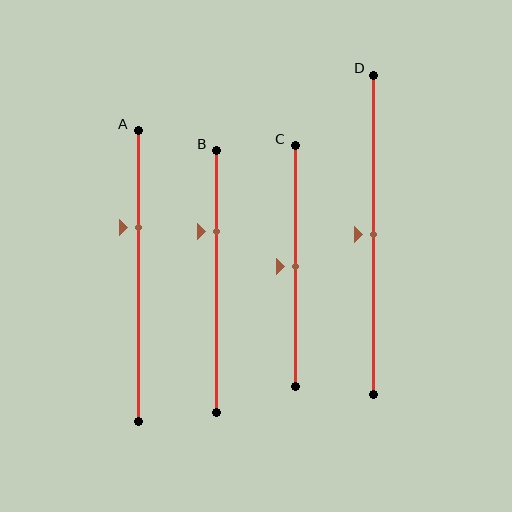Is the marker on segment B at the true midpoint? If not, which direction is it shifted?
No, the marker on segment B is shifted upward by about 19% of the segment length.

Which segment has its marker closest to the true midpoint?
Segment C has its marker closest to the true midpoint.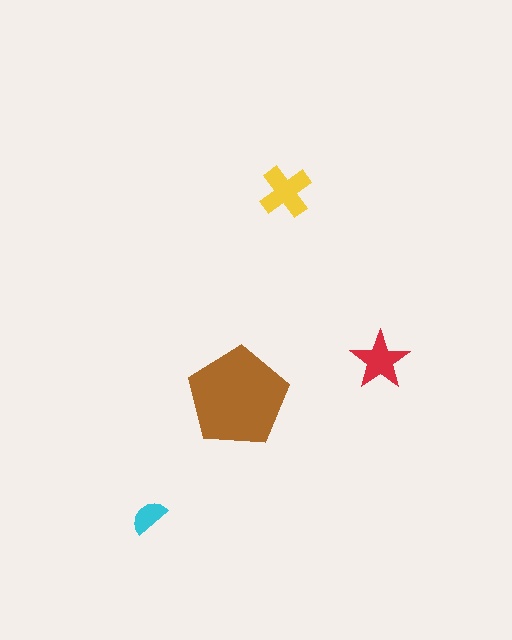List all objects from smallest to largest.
The cyan semicircle, the red star, the yellow cross, the brown pentagon.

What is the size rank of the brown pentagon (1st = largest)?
1st.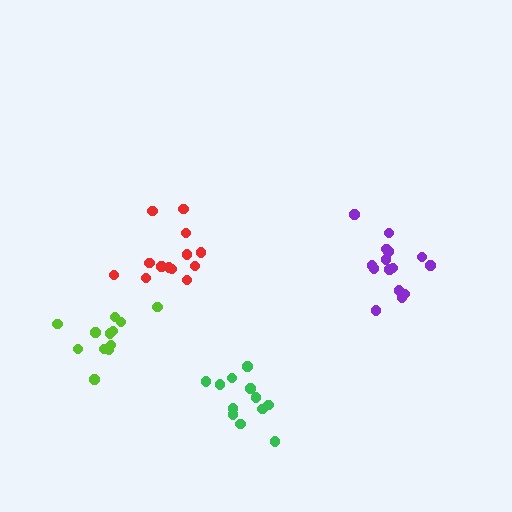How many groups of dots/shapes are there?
There are 4 groups.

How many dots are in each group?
Group 1: 12 dots, Group 2: 15 dots, Group 3: 12 dots, Group 4: 13 dots (52 total).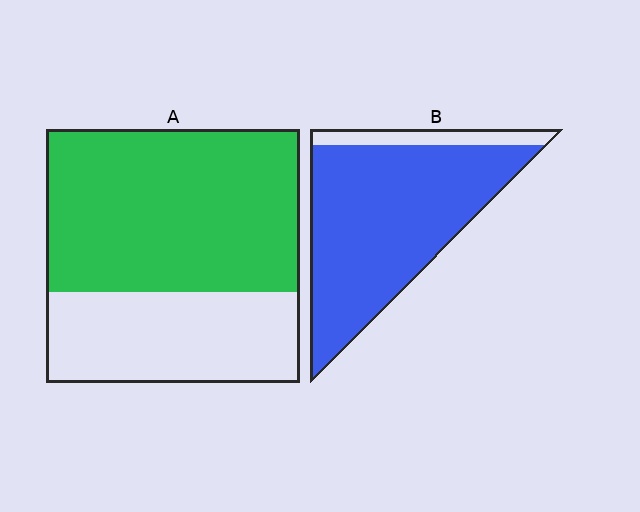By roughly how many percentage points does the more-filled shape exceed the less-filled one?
By roughly 25 percentage points (B over A).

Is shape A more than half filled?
Yes.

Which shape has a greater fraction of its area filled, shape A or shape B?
Shape B.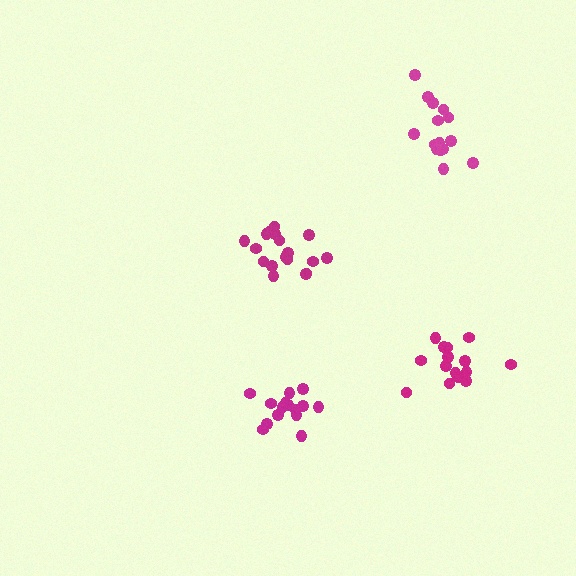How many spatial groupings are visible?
There are 4 spatial groupings.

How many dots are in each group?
Group 1: 15 dots, Group 2: 15 dots, Group 3: 15 dots, Group 4: 19 dots (64 total).